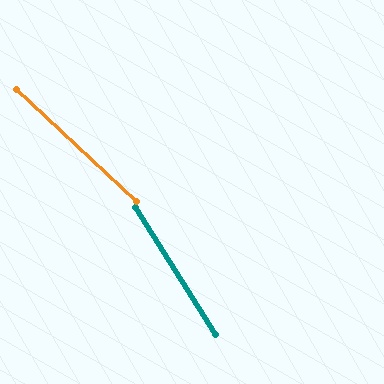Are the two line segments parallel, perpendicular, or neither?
Neither parallel nor perpendicular — they differ by about 14°.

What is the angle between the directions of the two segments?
Approximately 14 degrees.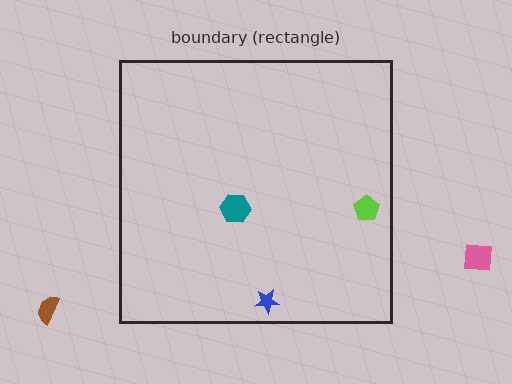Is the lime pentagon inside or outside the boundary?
Inside.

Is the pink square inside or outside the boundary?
Outside.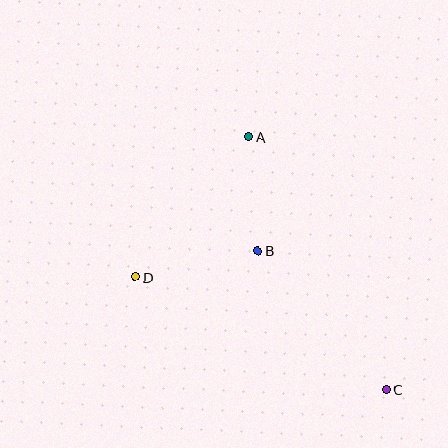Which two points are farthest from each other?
Points A and C are farthest from each other.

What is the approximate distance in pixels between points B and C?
The distance between B and C is approximately 189 pixels.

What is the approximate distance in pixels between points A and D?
The distance between A and D is approximately 180 pixels.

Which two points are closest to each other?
Points A and B are closest to each other.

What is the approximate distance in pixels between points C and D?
The distance between C and D is approximately 275 pixels.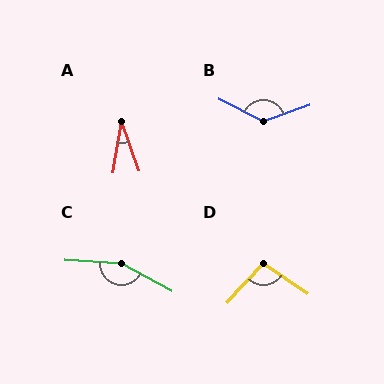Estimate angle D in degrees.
Approximately 99 degrees.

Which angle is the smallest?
A, at approximately 30 degrees.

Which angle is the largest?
C, at approximately 155 degrees.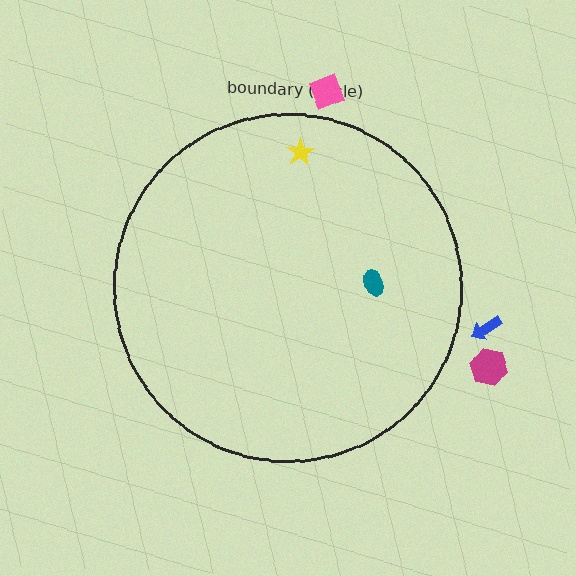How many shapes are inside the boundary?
2 inside, 3 outside.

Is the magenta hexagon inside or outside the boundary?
Outside.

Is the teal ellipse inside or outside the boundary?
Inside.